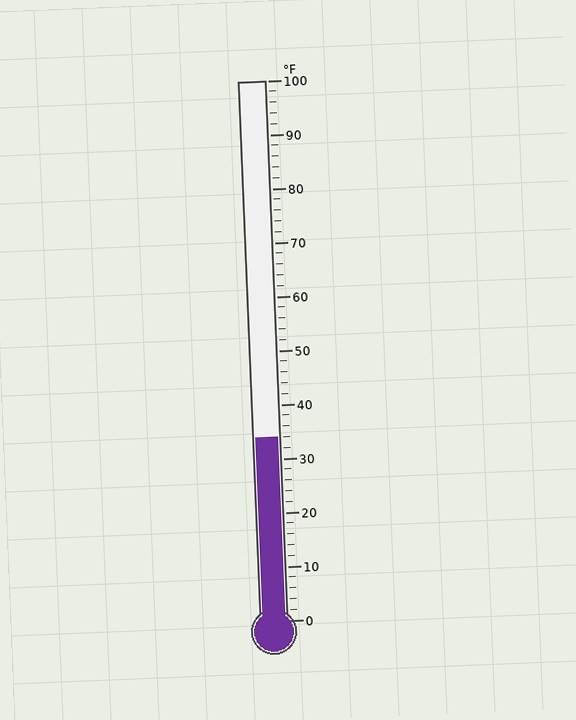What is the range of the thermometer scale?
The thermometer scale ranges from 0°F to 100°F.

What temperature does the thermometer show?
The thermometer shows approximately 34°F.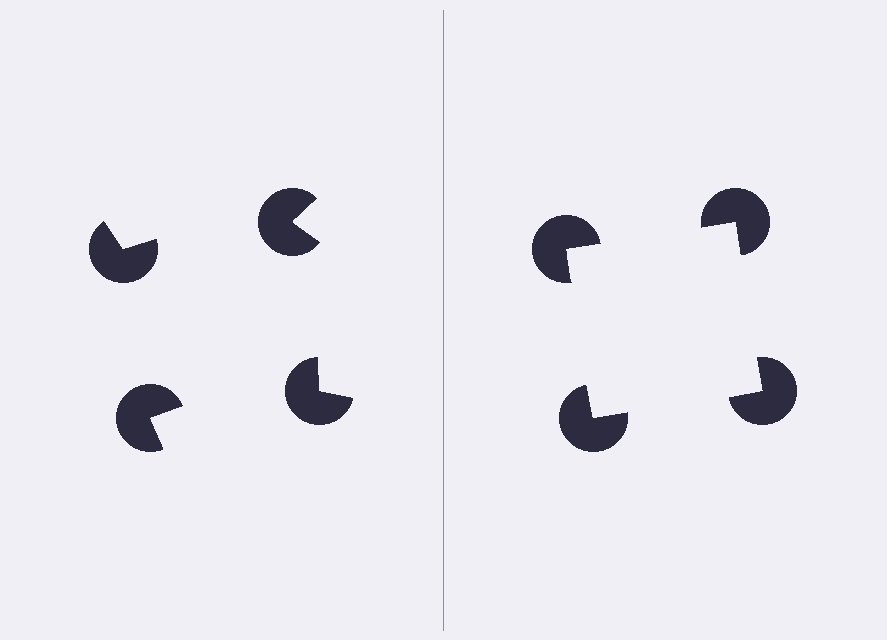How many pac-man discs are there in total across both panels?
8 — 4 on each side.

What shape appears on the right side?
An illusory square.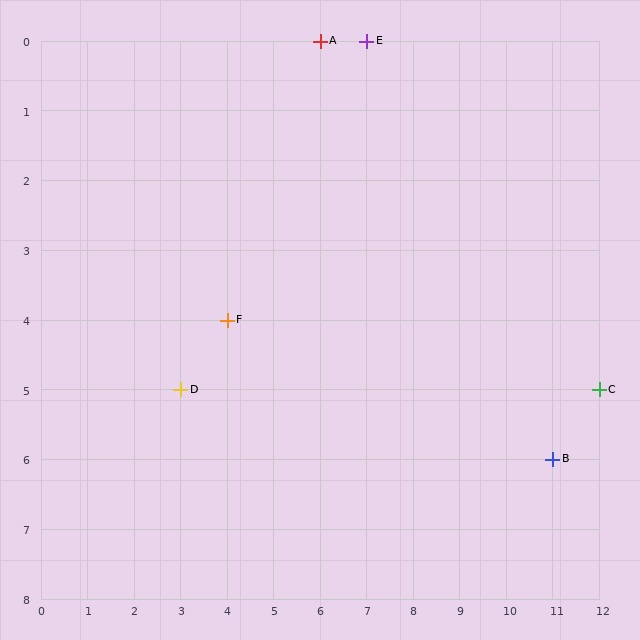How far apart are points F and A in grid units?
Points F and A are 2 columns and 4 rows apart (about 4.5 grid units diagonally).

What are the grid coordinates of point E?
Point E is at grid coordinates (7, 0).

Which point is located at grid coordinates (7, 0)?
Point E is at (7, 0).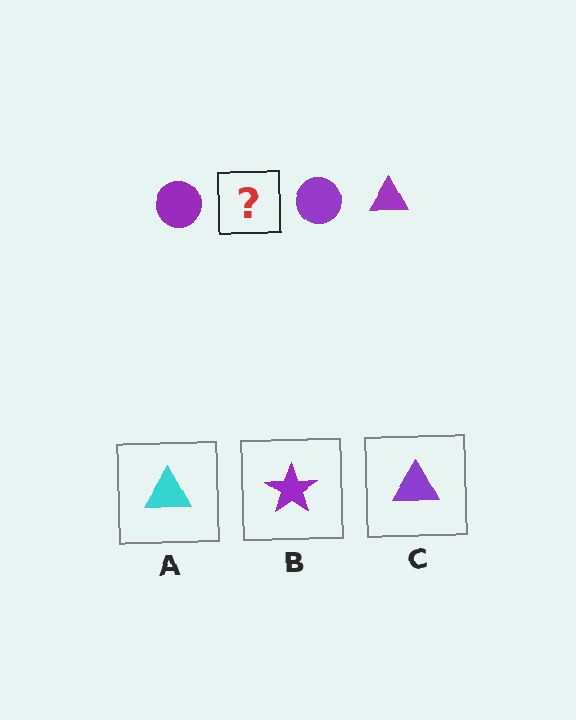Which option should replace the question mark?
Option C.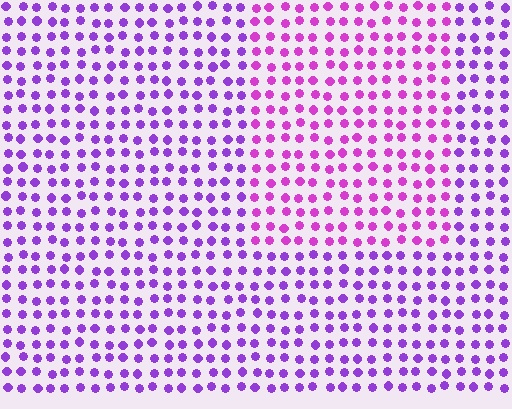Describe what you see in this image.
The image is filled with small purple elements in a uniform arrangement. A rectangle-shaped region is visible where the elements are tinted to a slightly different hue, forming a subtle color boundary.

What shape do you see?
I see a rectangle.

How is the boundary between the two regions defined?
The boundary is defined purely by a slight shift in hue (about 29 degrees). Spacing, size, and orientation are identical on both sides.